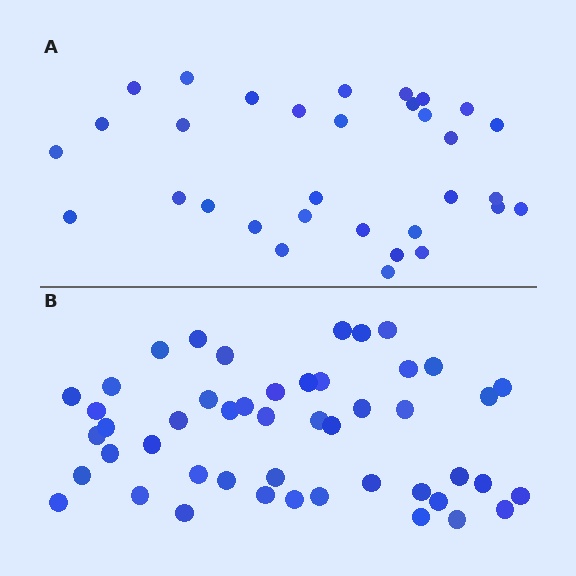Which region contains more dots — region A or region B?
Region B (the bottom region) has more dots.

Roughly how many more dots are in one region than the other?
Region B has approximately 15 more dots than region A.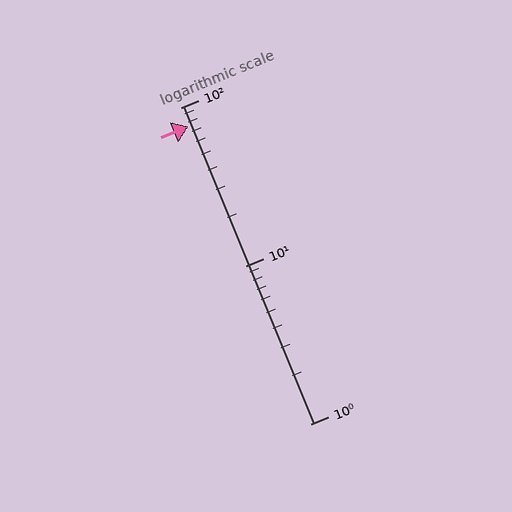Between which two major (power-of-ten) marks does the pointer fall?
The pointer is between 10 and 100.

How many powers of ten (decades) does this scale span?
The scale spans 2 decades, from 1 to 100.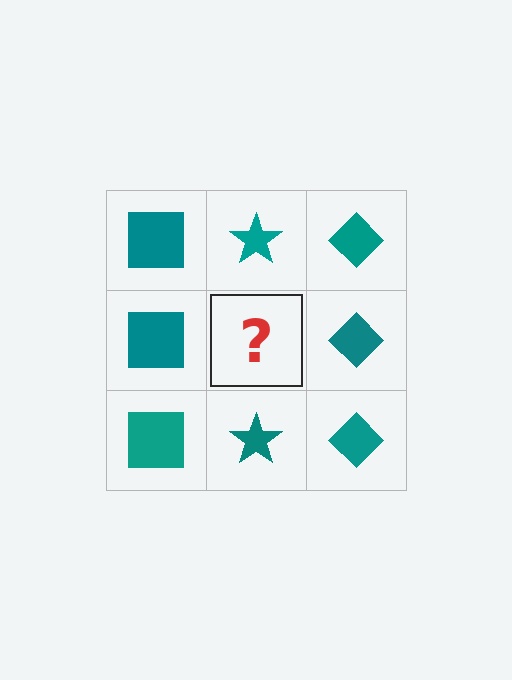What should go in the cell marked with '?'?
The missing cell should contain a teal star.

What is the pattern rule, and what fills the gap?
The rule is that each column has a consistent shape. The gap should be filled with a teal star.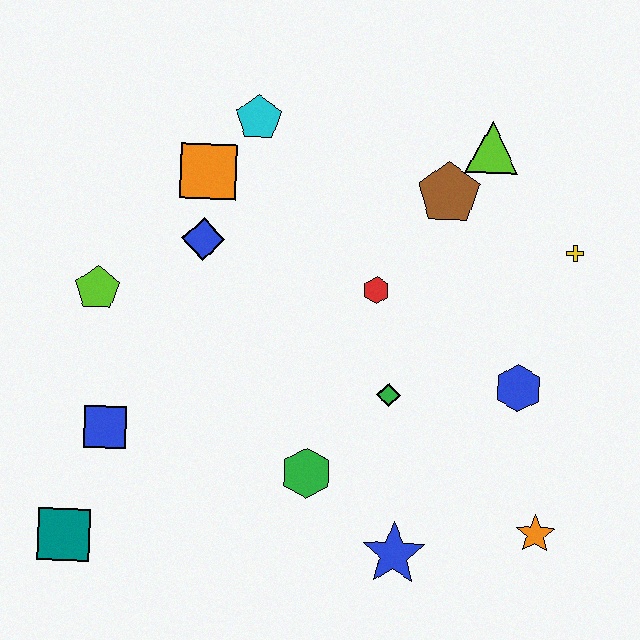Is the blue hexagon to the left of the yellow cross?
Yes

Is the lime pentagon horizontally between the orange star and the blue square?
No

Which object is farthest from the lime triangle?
The teal square is farthest from the lime triangle.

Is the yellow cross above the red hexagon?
Yes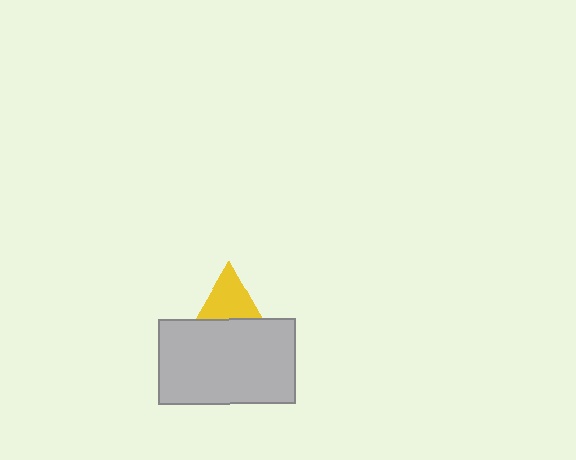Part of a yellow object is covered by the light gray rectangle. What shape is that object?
It is a triangle.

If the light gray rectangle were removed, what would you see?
You would see the complete yellow triangle.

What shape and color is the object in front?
The object in front is a light gray rectangle.